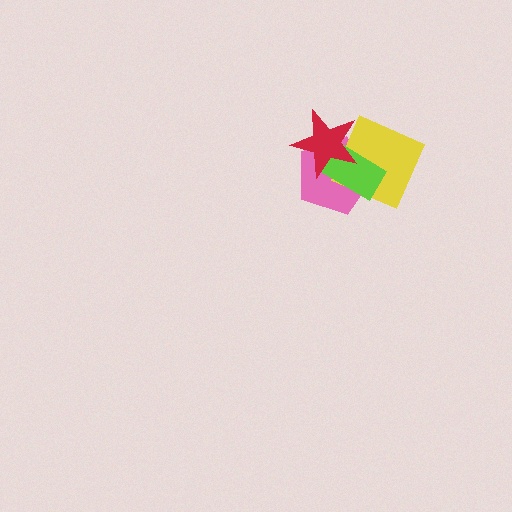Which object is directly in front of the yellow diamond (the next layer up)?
The lime rectangle is directly in front of the yellow diamond.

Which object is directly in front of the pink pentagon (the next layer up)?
The yellow diamond is directly in front of the pink pentagon.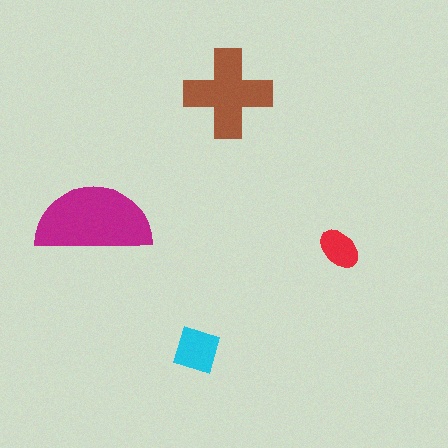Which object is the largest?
The magenta semicircle.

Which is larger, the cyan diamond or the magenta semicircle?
The magenta semicircle.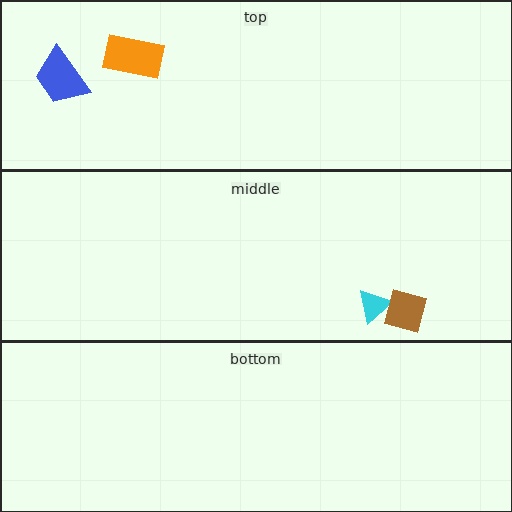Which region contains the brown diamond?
The middle region.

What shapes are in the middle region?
The cyan triangle, the brown diamond.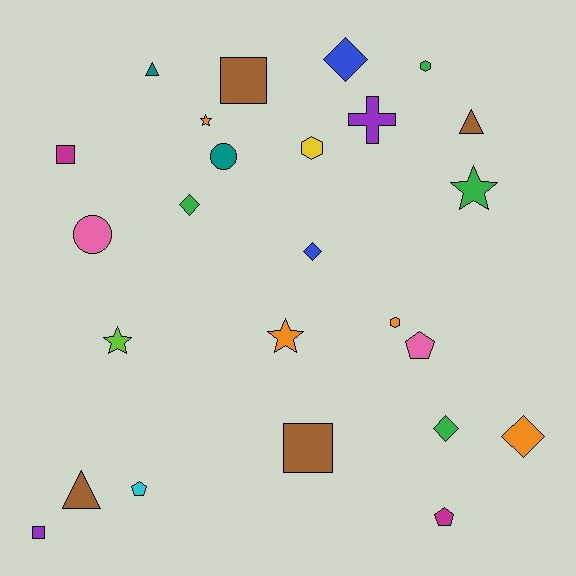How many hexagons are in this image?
There are 3 hexagons.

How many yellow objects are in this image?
There is 1 yellow object.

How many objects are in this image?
There are 25 objects.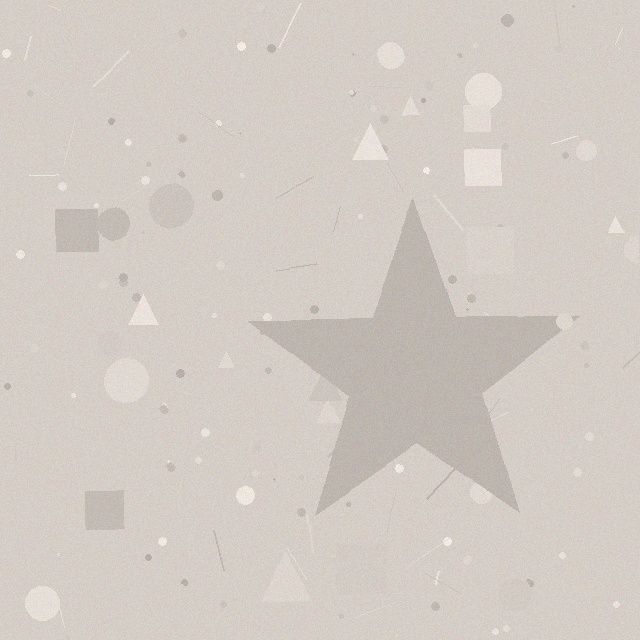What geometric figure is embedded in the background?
A star is embedded in the background.